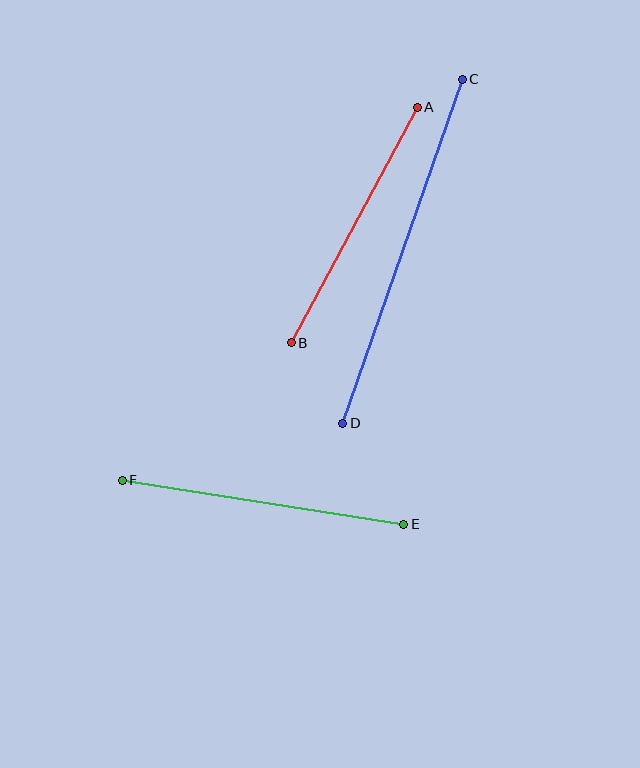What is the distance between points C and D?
The distance is approximately 364 pixels.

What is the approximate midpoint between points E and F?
The midpoint is at approximately (263, 502) pixels.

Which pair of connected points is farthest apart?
Points C and D are farthest apart.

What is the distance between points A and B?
The distance is approximately 267 pixels.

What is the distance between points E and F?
The distance is approximately 285 pixels.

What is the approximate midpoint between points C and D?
The midpoint is at approximately (403, 251) pixels.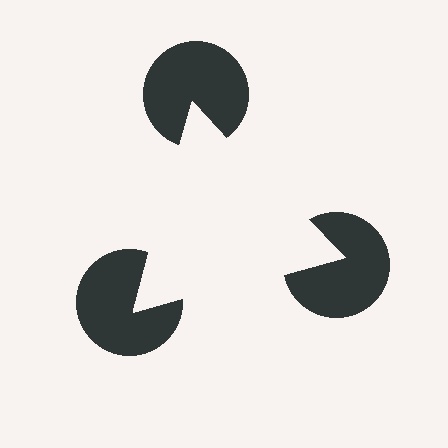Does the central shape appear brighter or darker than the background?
It typically appears slightly brighter than the background, even though no actual brightness change is drawn.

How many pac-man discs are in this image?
There are 3 — one at each vertex of the illusory triangle.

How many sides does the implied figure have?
3 sides.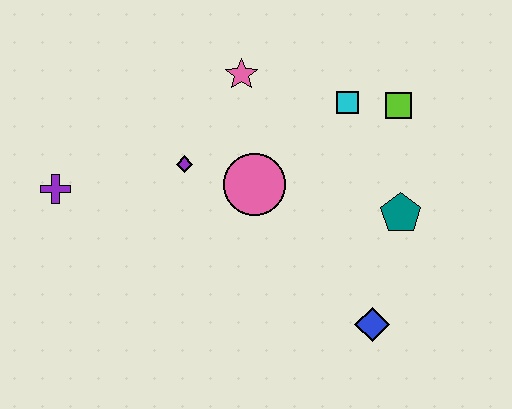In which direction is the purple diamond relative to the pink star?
The purple diamond is below the pink star.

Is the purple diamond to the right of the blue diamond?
No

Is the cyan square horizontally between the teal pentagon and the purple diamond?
Yes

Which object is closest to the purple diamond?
The pink circle is closest to the purple diamond.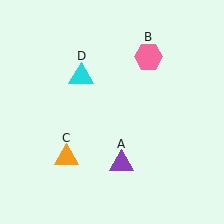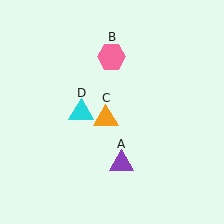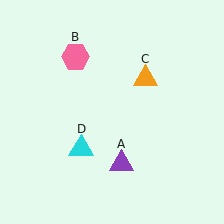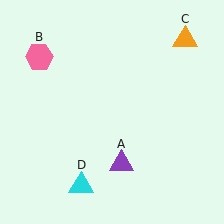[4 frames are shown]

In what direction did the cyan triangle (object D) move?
The cyan triangle (object D) moved down.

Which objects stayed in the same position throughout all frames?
Purple triangle (object A) remained stationary.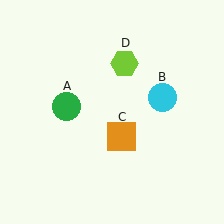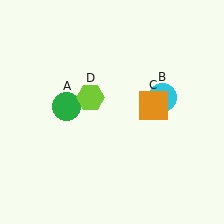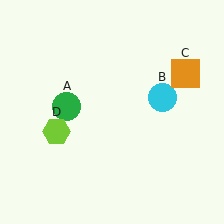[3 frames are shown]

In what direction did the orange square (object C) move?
The orange square (object C) moved up and to the right.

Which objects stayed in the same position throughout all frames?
Green circle (object A) and cyan circle (object B) remained stationary.